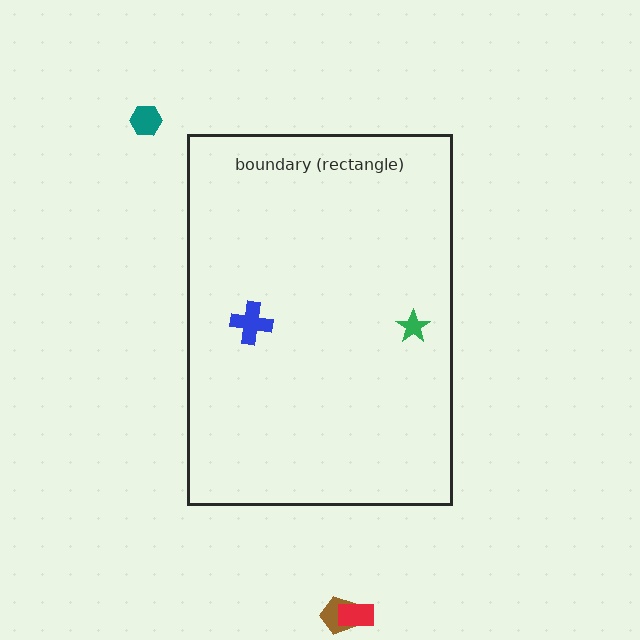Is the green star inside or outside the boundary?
Inside.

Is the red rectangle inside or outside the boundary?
Outside.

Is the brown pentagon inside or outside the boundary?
Outside.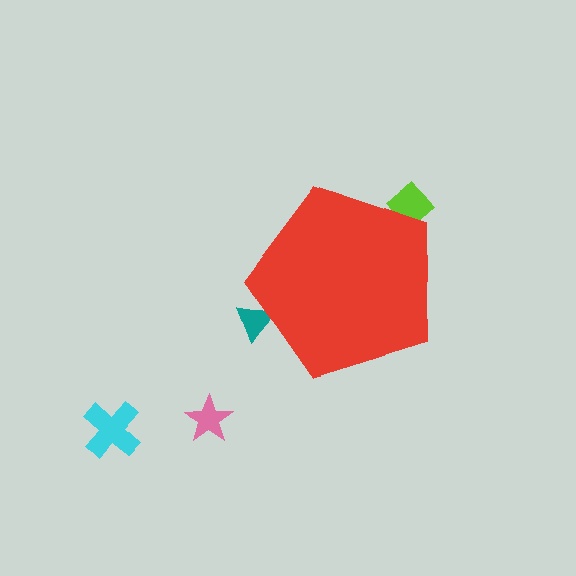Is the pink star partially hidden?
No, the pink star is fully visible.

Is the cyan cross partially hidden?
No, the cyan cross is fully visible.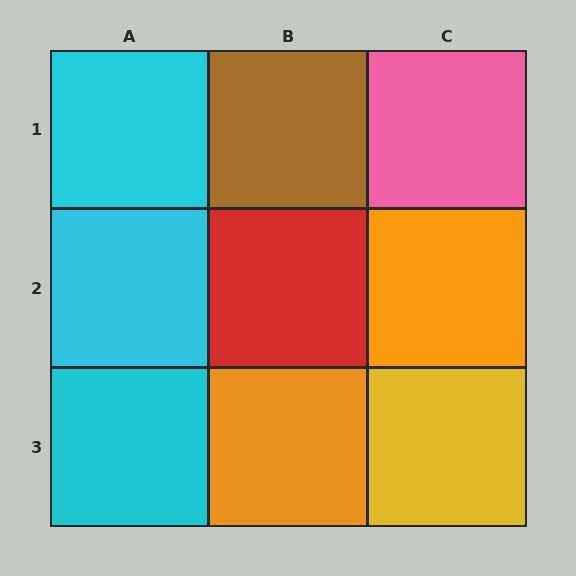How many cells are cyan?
3 cells are cyan.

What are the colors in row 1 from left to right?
Cyan, brown, pink.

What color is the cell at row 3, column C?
Yellow.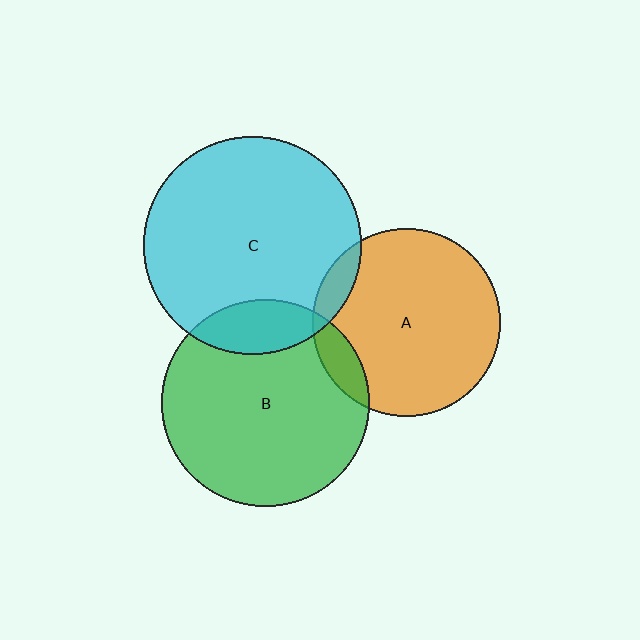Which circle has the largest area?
Circle C (cyan).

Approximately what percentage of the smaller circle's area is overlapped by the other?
Approximately 10%.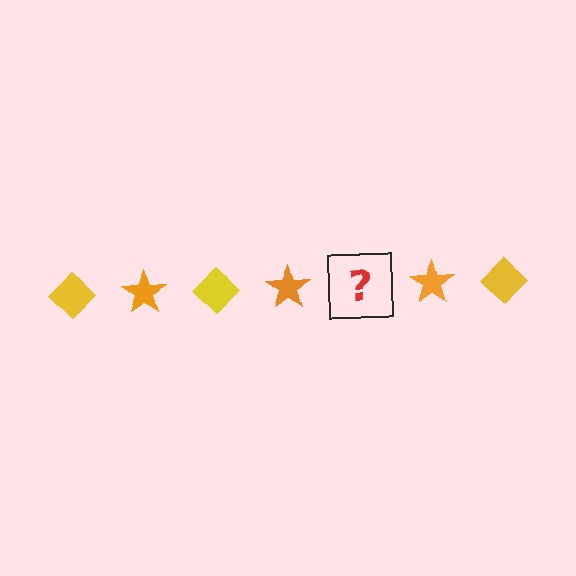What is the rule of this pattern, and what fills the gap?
The rule is that the pattern alternates between yellow diamond and orange star. The gap should be filled with a yellow diamond.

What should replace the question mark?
The question mark should be replaced with a yellow diamond.